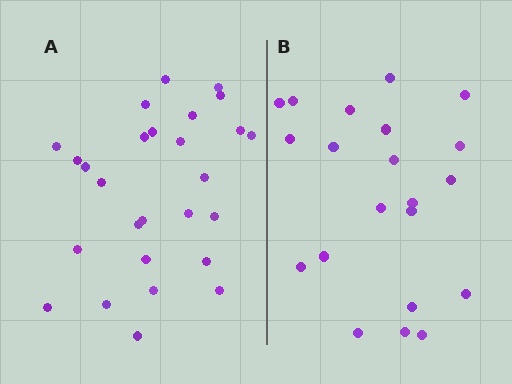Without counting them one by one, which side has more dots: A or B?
Region A (the left region) has more dots.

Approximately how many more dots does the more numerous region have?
Region A has about 6 more dots than region B.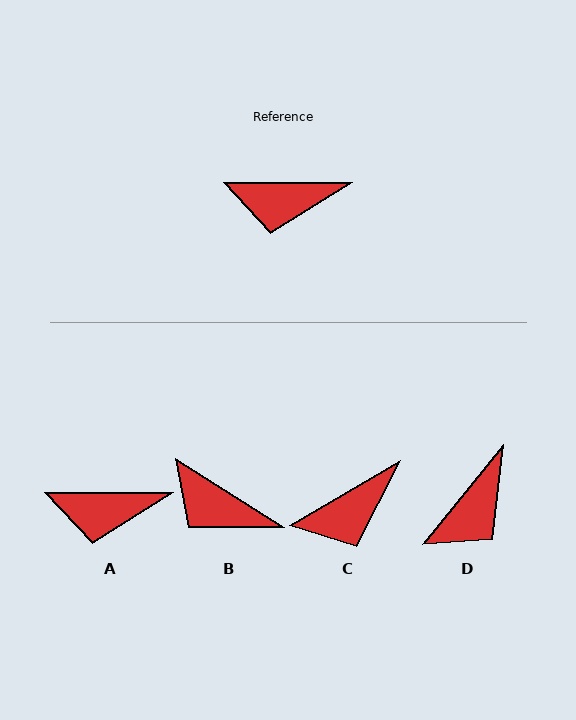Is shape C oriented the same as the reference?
No, it is off by about 30 degrees.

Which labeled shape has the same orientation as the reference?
A.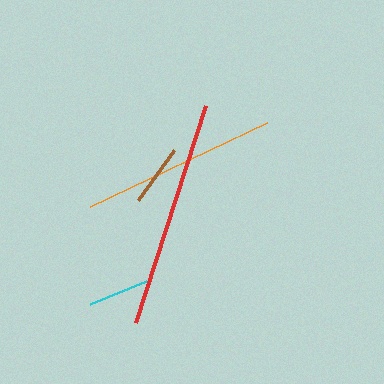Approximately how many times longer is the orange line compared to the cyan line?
The orange line is approximately 3.3 times the length of the cyan line.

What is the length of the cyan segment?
The cyan segment is approximately 60 pixels long.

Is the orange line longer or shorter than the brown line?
The orange line is longer than the brown line.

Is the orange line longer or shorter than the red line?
The red line is longer than the orange line.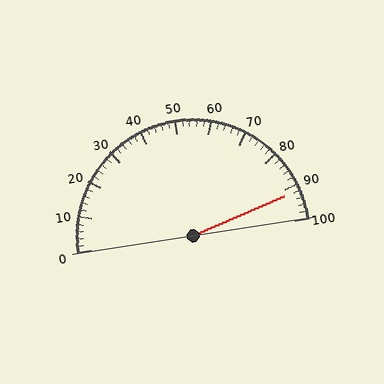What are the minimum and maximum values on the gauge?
The gauge ranges from 0 to 100.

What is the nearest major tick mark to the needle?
The nearest major tick mark is 90.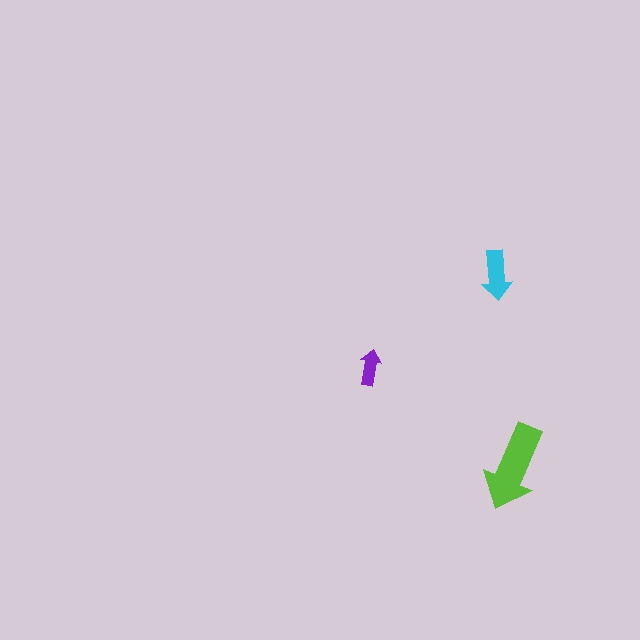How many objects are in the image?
There are 3 objects in the image.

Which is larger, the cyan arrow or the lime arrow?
The lime one.